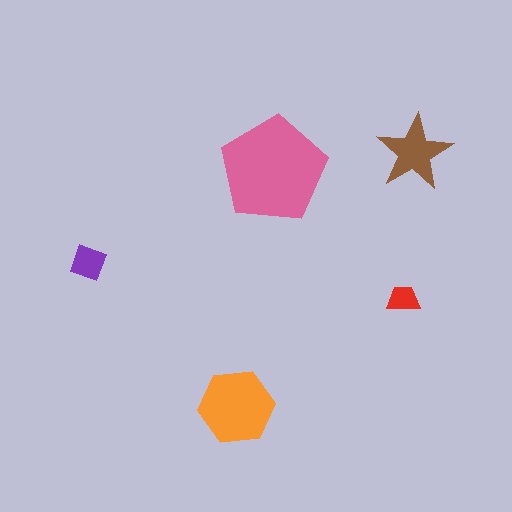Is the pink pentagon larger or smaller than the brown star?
Larger.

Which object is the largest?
The pink pentagon.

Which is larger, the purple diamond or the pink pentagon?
The pink pentagon.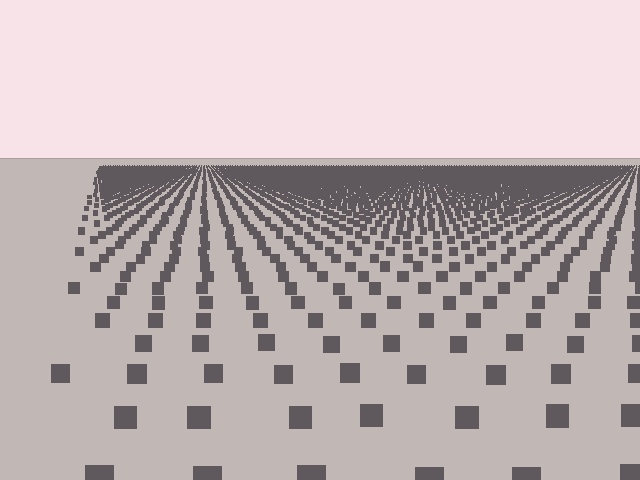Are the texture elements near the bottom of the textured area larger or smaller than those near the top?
Larger. Near the bottom, elements are closer to the viewer and appear at a bigger on-screen size.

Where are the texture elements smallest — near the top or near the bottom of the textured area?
Near the top.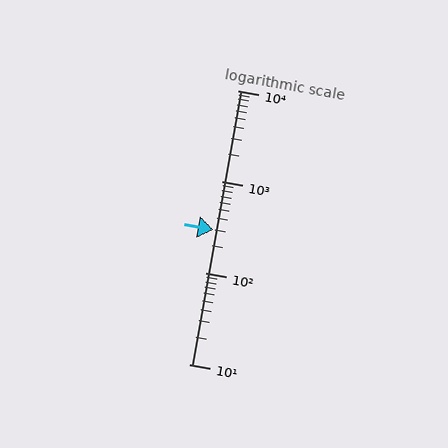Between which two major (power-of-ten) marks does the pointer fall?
The pointer is between 100 and 1000.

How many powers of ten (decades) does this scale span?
The scale spans 3 decades, from 10 to 10000.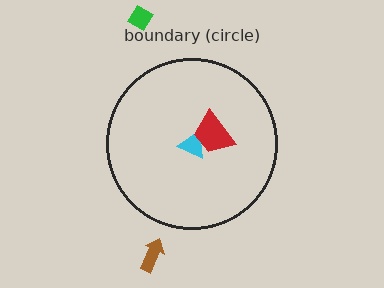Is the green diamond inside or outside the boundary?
Outside.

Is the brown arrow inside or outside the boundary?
Outside.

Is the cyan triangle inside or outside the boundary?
Inside.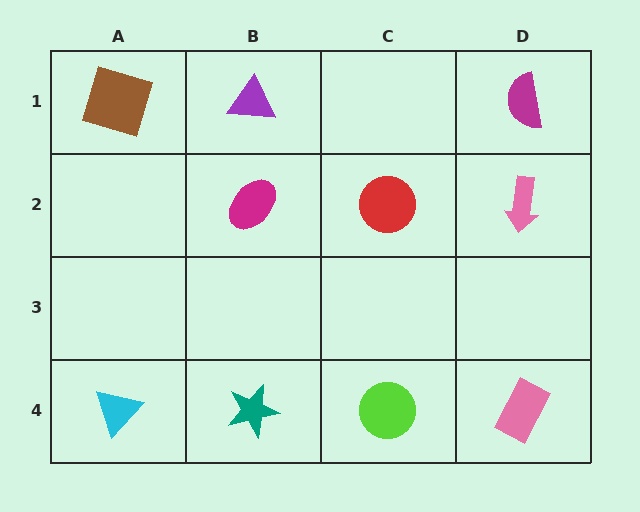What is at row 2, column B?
A magenta ellipse.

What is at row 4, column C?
A lime circle.